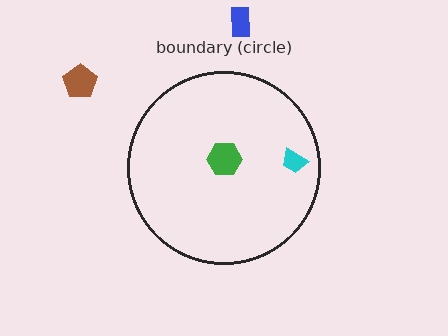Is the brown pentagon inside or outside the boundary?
Outside.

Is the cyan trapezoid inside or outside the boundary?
Inside.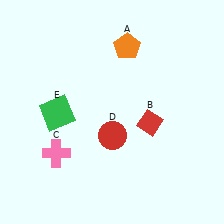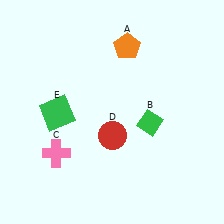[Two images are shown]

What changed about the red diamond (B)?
In Image 1, B is red. In Image 2, it changed to green.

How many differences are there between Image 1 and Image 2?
There is 1 difference between the two images.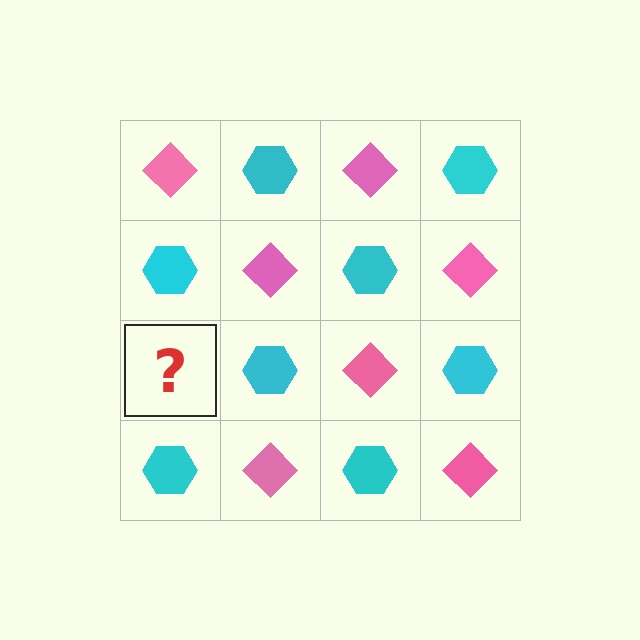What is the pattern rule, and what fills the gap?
The rule is that it alternates pink diamond and cyan hexagon in a checkerboard pattern. The gap should be filled with a pink diamond.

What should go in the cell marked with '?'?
The missing cell should contain a pink diamond.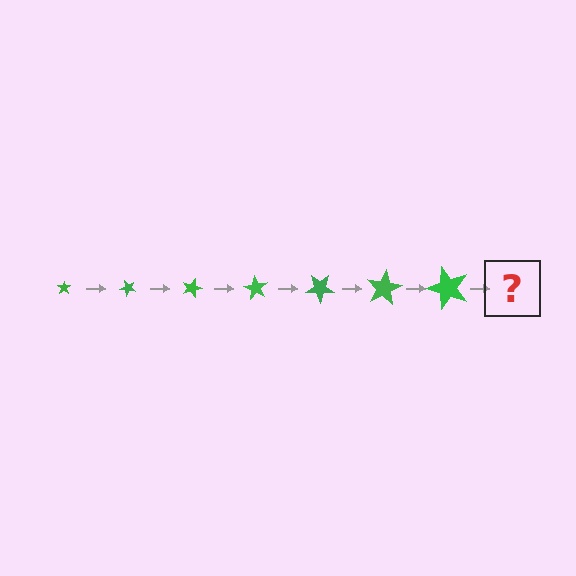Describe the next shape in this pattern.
It should be a star, larger than the previous one and rotated 315 degrees from the start.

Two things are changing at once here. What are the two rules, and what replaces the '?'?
The two rules are that the star grows larger each step and it rotates 45 degrees each step. The '?' should be a star, larger than the previous one and rotated 315 degrees from the start.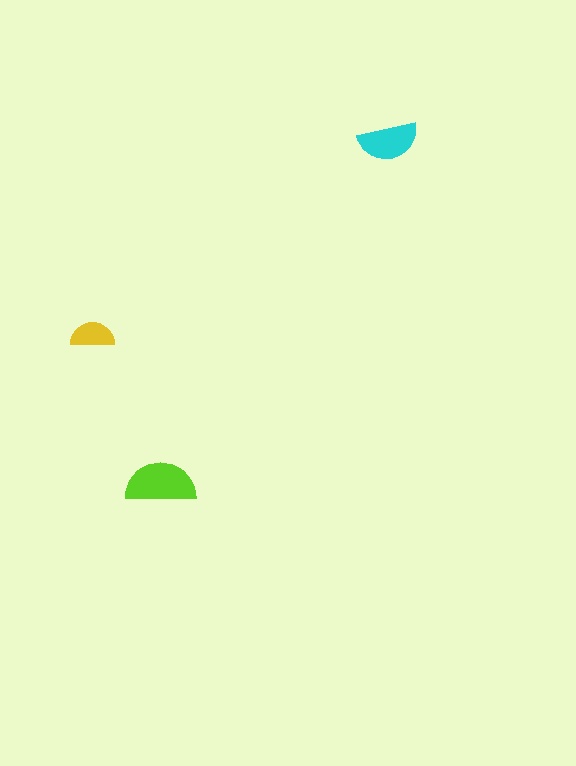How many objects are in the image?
There are 3 objects in the image.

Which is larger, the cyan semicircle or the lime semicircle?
The lime one.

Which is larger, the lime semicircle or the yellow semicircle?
The lime one.